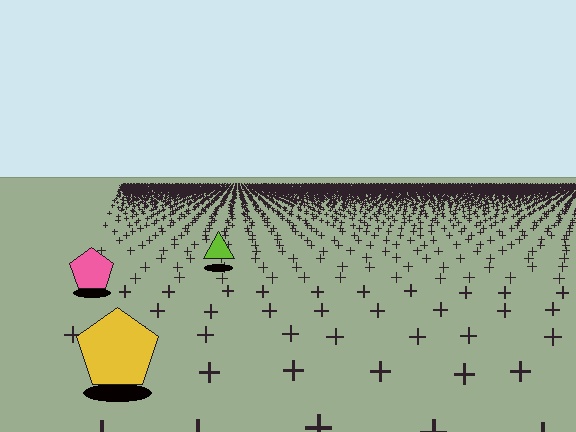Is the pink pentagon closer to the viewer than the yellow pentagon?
No. The yellow pentagon is closer — you can tell from the texture gradient: the ground texture is coarser near it.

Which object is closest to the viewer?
The yellow pentagon is closest. The texture marks near it are larger and more spread out.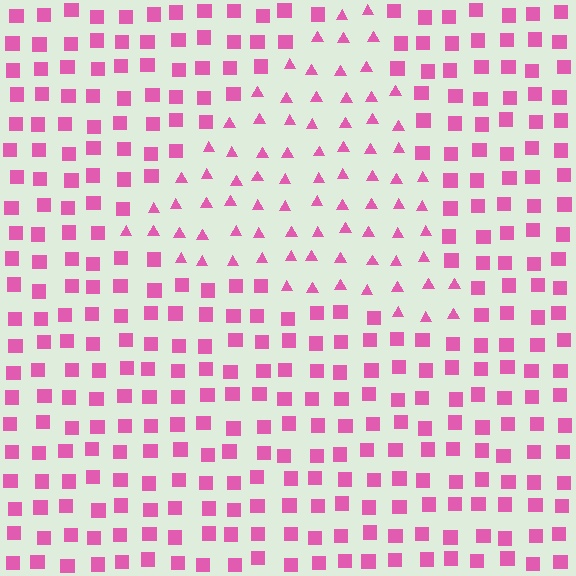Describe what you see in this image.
The image is filled with small pink elements arranged in a uniform grid. A triangle-shaped region contains triangles, while the surrounding area contains squares. The boundary is defined purely by the change in element shape.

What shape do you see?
I see a triangle.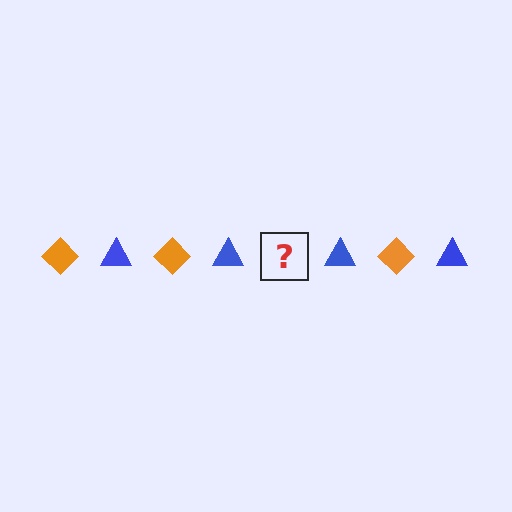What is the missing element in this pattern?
The missing element is an orange diamond.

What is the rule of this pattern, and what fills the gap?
The rule is that the pattern alternates between orange diamond and blue triangle. The gap should be filled with an orange diamond.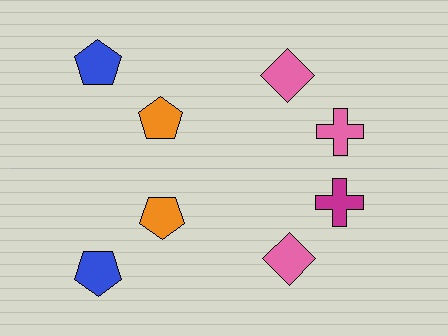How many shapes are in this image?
There are 8 shapes in this image.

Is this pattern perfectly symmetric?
No, the pattern is not perfectly symmetric. The magenta cross on the bottom side breaks the symmetry — its mirror counterpart is pink.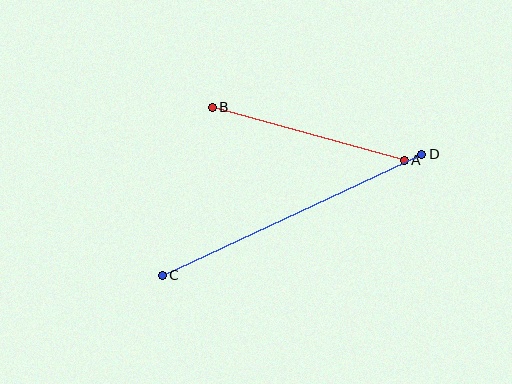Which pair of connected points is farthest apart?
Points C and D are farthest apart.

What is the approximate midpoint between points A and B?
The midpoint is at approximately (308, 134) pixels.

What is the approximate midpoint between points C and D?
The midpoint is at approximately (292, 215) pixels.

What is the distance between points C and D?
The distance is approximately 286 pixels.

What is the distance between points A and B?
The distance is approximately 199 pixels.